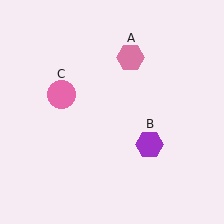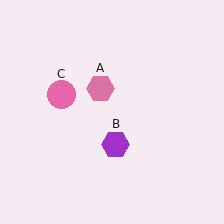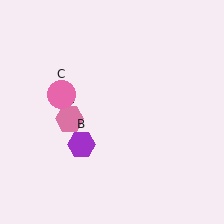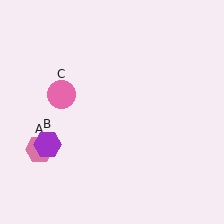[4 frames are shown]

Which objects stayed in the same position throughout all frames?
Pink circle (object C) remained stationary.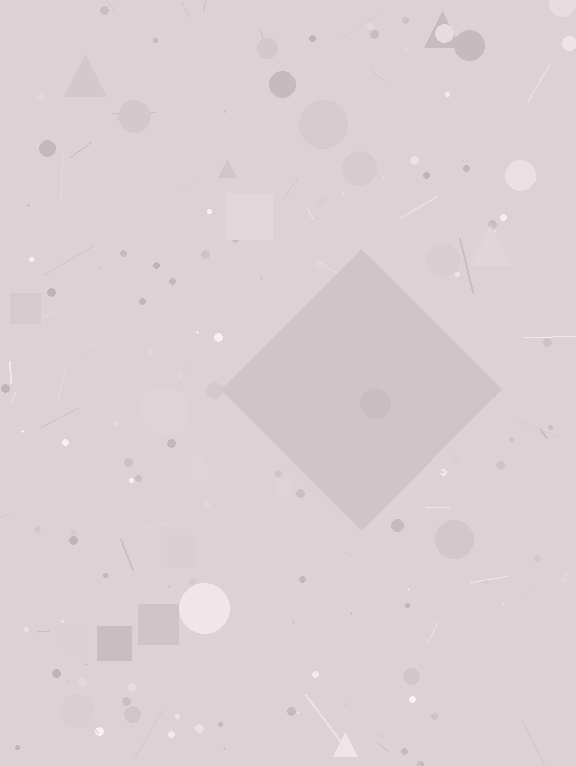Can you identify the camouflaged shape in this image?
The camouflaged shape is a diamond.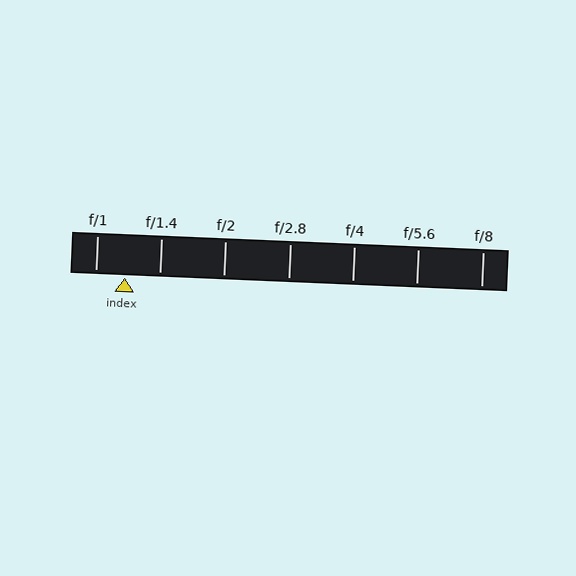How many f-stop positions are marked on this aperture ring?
There are 7 f-stop positions marked.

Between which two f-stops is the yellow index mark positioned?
The index mark is between f/1 and f/1.4.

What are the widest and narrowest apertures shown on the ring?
The widest aperture shown is f/1 and the narrowest is f/8.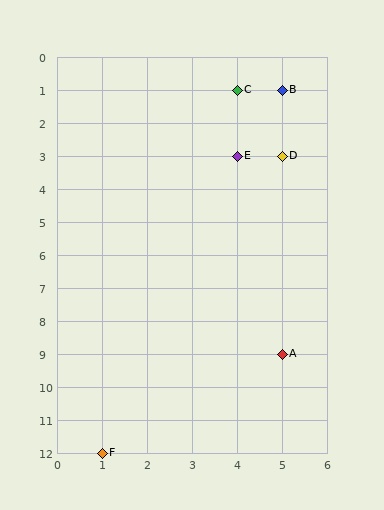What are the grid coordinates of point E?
Point E is at grid coordinates (4, 3).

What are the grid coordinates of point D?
Point D is at grid coordinates (5, 3).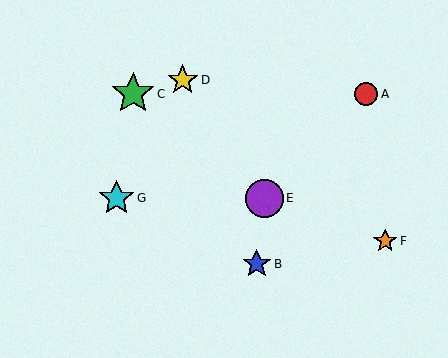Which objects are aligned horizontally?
Objects E, G are aligned horizontally.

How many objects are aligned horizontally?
2 objects (E, G) are aligned horizontally.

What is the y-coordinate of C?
Object C is at y≈94.